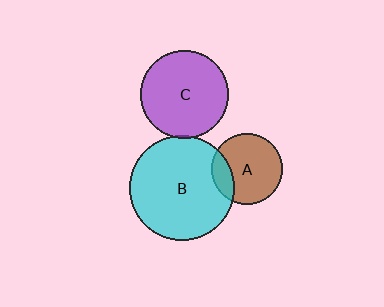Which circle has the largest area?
Circle B (cyan).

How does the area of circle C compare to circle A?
Approximately 1.5 times.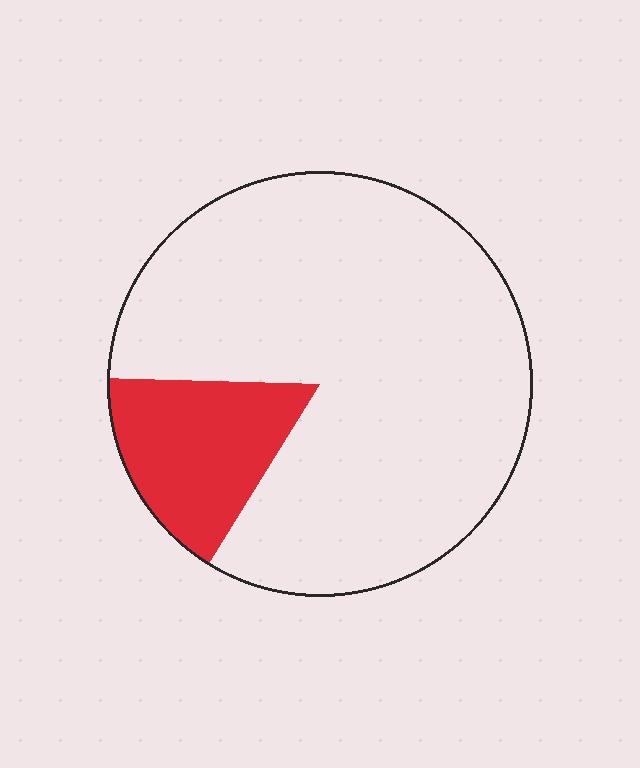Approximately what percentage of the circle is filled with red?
Approximately 15%.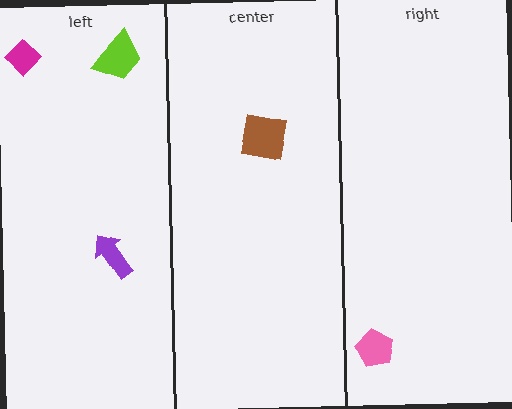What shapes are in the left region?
The purple arrow, the magenta diamond, the lime trapezoid.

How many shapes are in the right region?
1.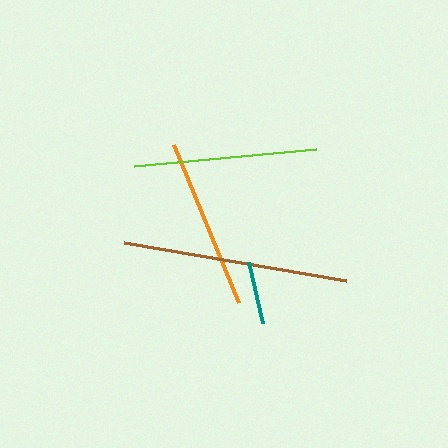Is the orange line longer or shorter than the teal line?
The orange line is longer than the teal line.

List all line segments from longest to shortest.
From longest to shortest: brown, lime, orange, teal.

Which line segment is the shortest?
The teal line is the shortest at approximately 62 pixels.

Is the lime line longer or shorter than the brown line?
The brown line is longer than the lime line.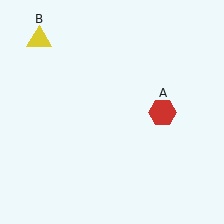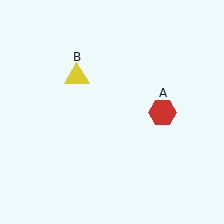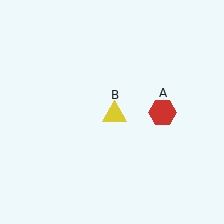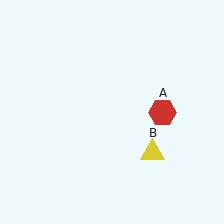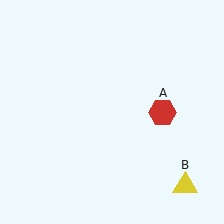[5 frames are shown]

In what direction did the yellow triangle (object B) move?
The yellow triangle (object B) moved down and to the right.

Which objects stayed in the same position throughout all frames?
Red hexagon (object A) remained stationary.